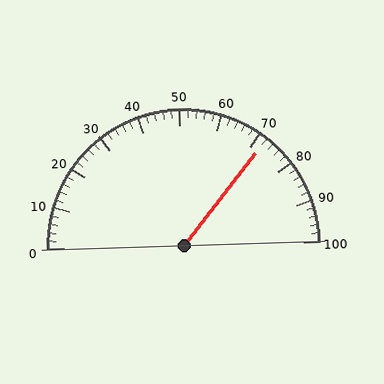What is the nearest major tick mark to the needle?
The nearest major tick mark is 70.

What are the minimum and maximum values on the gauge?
The gauge ranges from 0 to 100.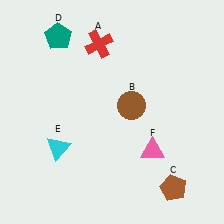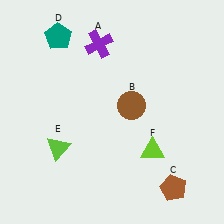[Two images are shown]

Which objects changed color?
A changed from red to purple. E changed from cyan to lime. F changed from pink to lime.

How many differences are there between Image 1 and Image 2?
There are 3 differences between the two images.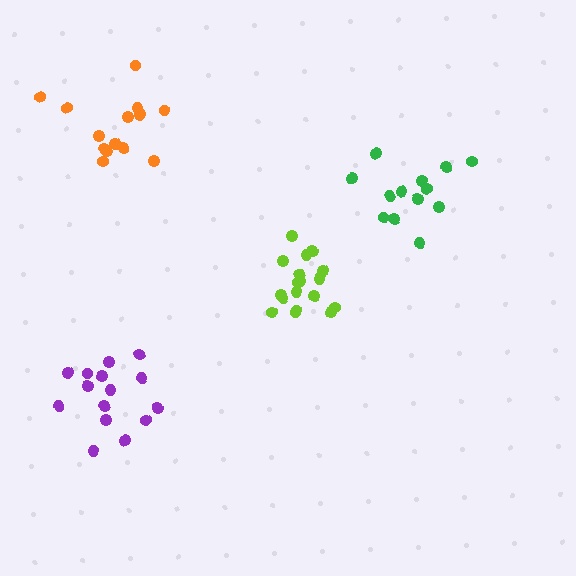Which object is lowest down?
The purple cluster is bottommost.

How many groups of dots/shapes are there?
There are 4 groups.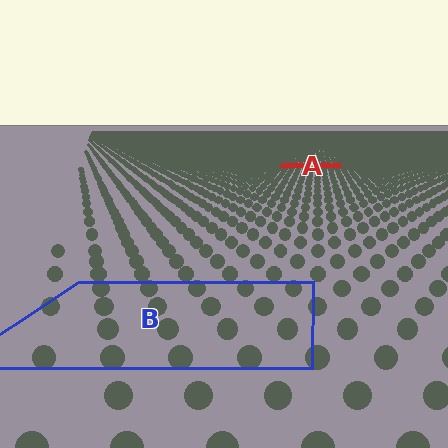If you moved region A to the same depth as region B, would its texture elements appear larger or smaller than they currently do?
They would appear larger. At a closer depth, the same texture elements are projected at a bigger on-screen size.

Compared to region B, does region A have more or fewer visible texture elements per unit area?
Region A has more texture elements per unit area — they are packed more densely because it is farther away.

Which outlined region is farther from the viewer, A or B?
Region A is farther from the viewer — the texture elements inside it appear smaller and more densely packed.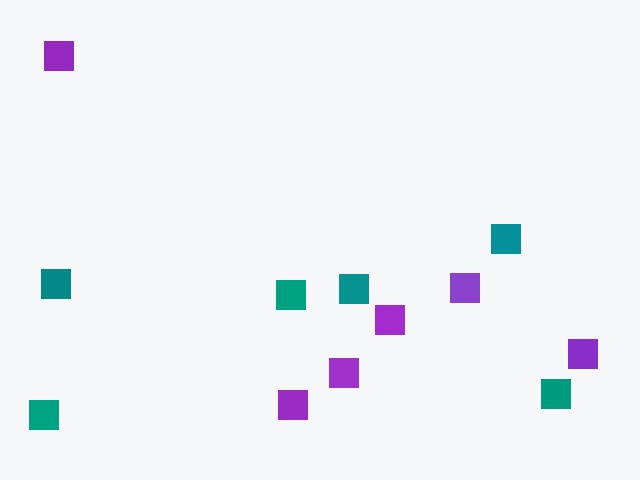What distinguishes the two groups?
There are 2 groups: one group of teal squares (6) and one group of purple squares (6).